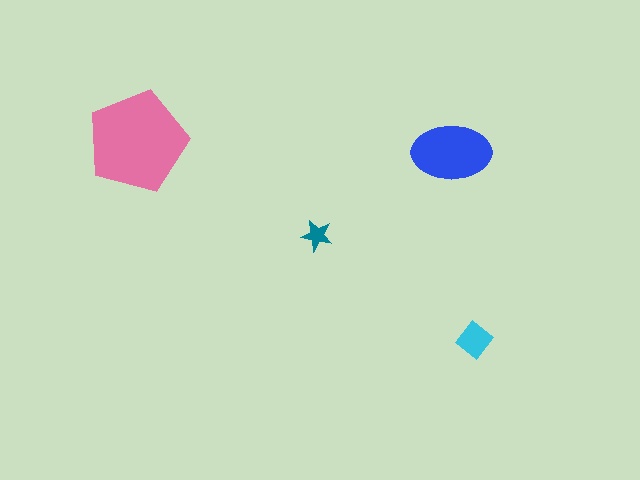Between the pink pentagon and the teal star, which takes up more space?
The pink pentagon.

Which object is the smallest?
The teal star.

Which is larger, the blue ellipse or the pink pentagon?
The pink pentagon.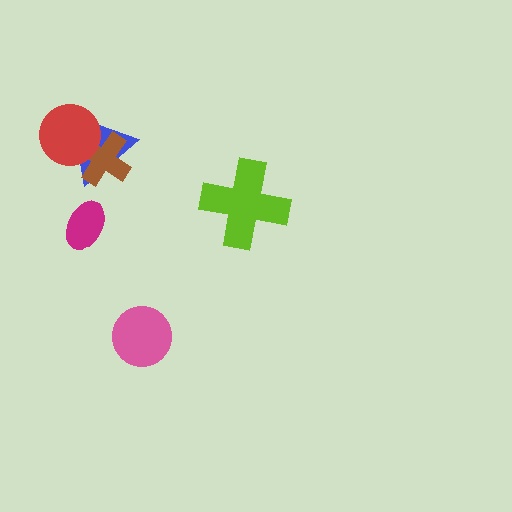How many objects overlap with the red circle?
2 objects overlap with the red circle.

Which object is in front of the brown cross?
The red circle is in front of the brown cross.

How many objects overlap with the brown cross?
2 objects overlap with the brown cross.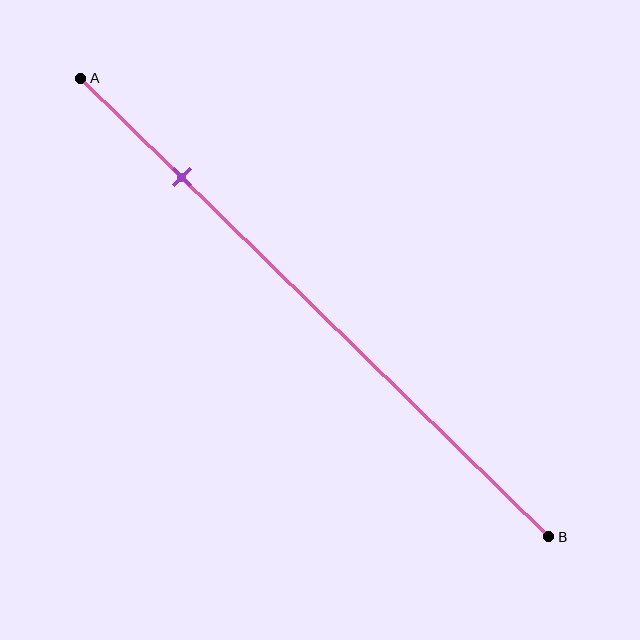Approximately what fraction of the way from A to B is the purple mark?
The purple mark is approximately 20% of the way from A to B.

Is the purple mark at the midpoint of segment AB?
No, the mark is at about 20% from A, not at the 50% midpoint.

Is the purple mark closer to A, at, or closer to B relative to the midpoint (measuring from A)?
The purple mark is closer to point A than the midpoint of segment AB.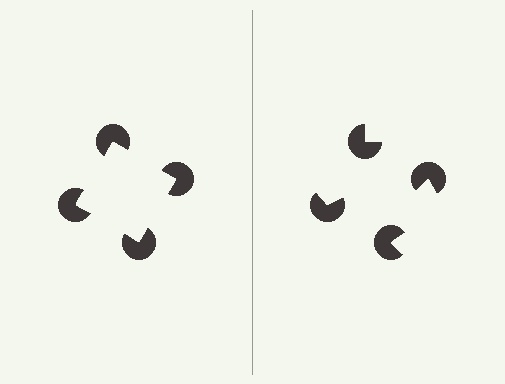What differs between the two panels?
The pac-man discs are positioned identically on both sides; only the wedge orientations differ. On the left they align to a square; on the right they are misaligned.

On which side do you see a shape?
An illusory square appears on the left side. On the right side the wedge cuts are rotated, so no coherent shape forms.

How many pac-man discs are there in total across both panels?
8 — 4 on each side.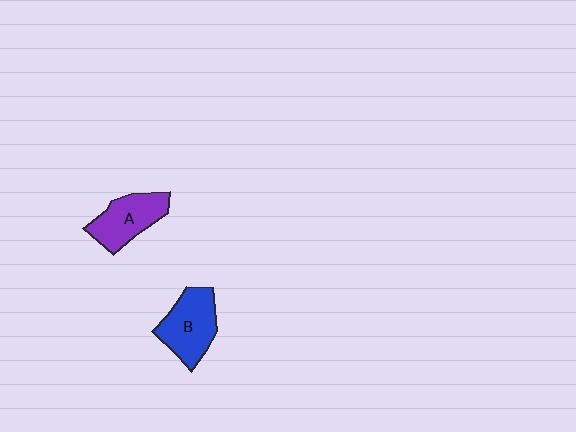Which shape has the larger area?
Shape B (blue).